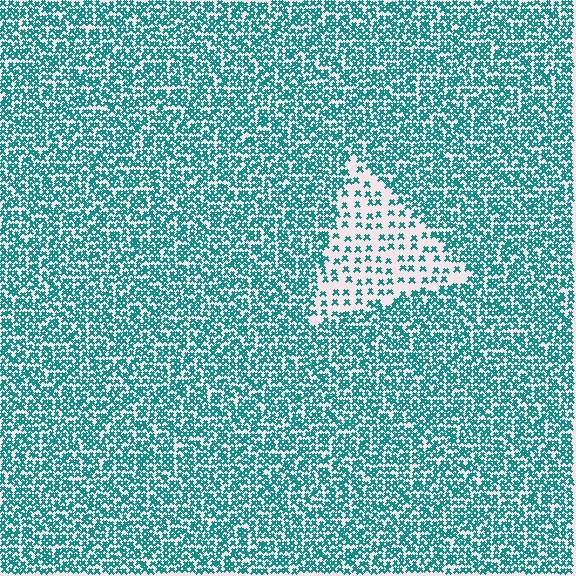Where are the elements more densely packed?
The elements are more densely packed outside the triangle boundary.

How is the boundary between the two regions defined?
The boundary is defined by a change in element density (approximately 2.7x ratio). All elements are the same color, size, and shape.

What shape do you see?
I see a triangle.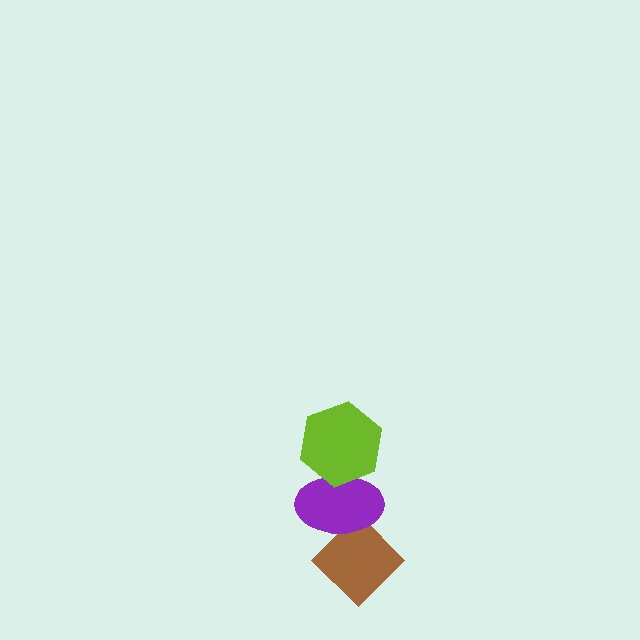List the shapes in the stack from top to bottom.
From top to bottom: the lime hexagon, the purple ellipse, the brown diamond.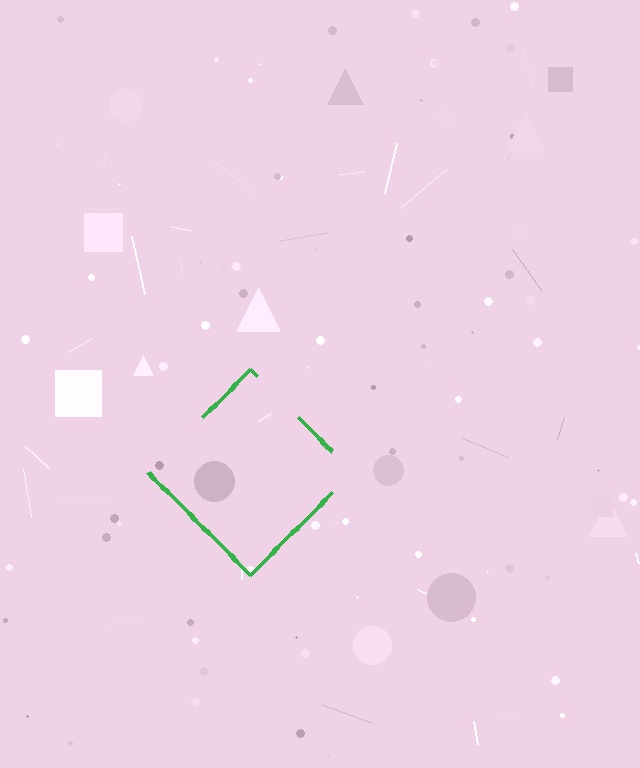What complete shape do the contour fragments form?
The contour fragments form a diamond.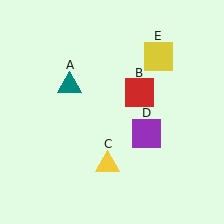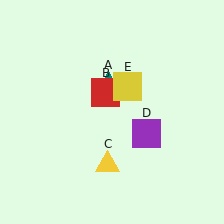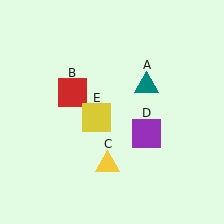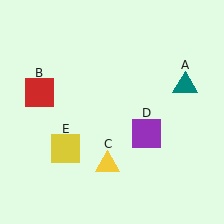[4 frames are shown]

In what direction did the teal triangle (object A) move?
The teal triangle (object A) moved right.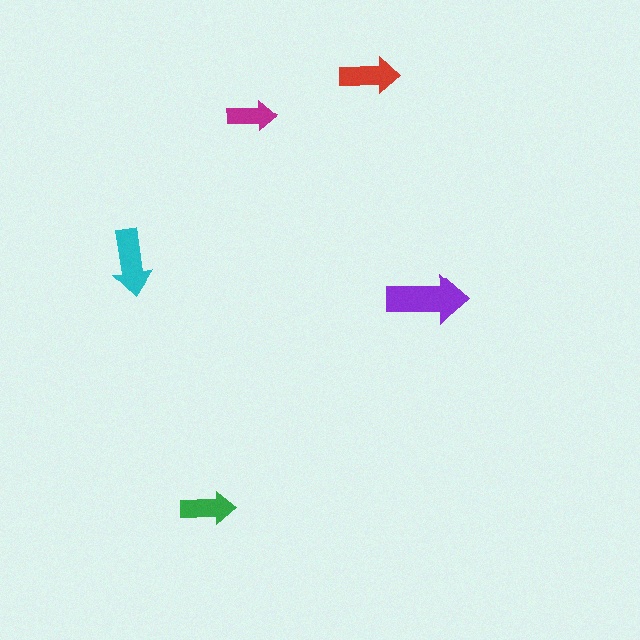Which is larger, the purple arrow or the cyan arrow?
The purple one.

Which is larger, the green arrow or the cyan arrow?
The cyan one.